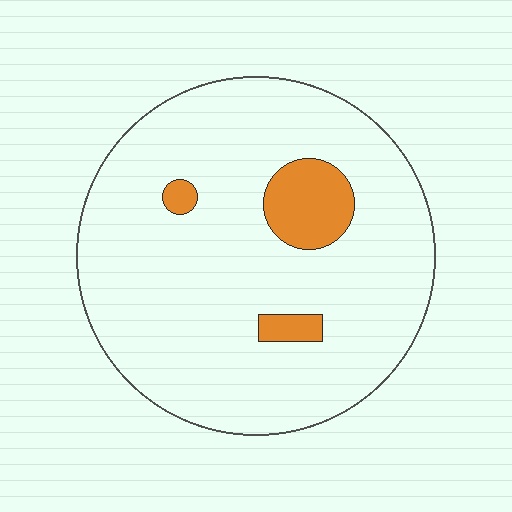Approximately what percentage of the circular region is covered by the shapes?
Approximately 10%.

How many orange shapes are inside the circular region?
3.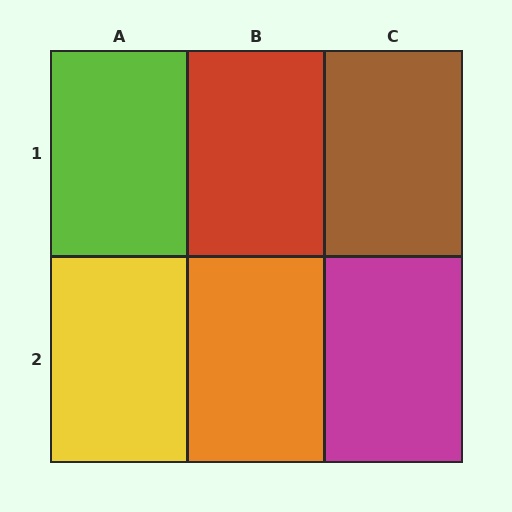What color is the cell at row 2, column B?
Orange.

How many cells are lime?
1 cell is lime.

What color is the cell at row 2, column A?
Yellow.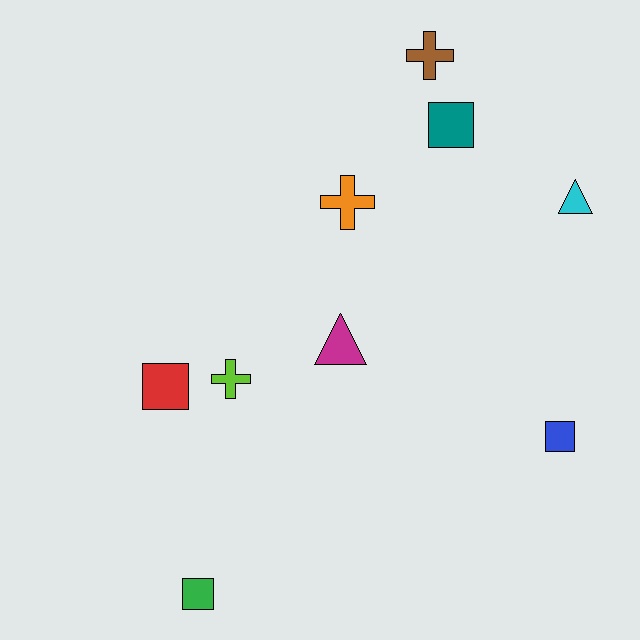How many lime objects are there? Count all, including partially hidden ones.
There is 1 lime object.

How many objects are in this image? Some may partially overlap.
There are 9 objects.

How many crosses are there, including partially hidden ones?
There are 3 crosses.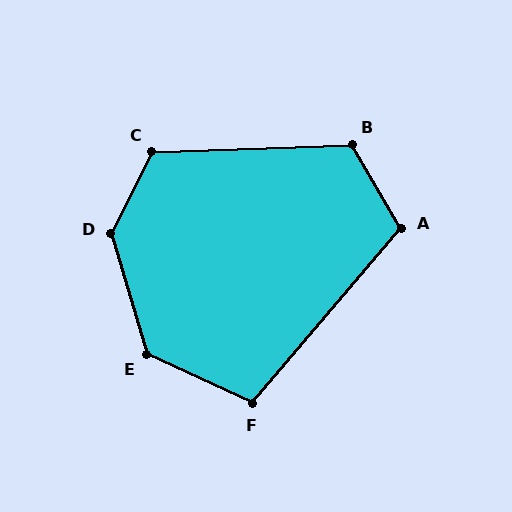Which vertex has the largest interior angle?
D, at approximately 137 degrees.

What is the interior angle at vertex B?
Approximately 118 degrees (obtuse).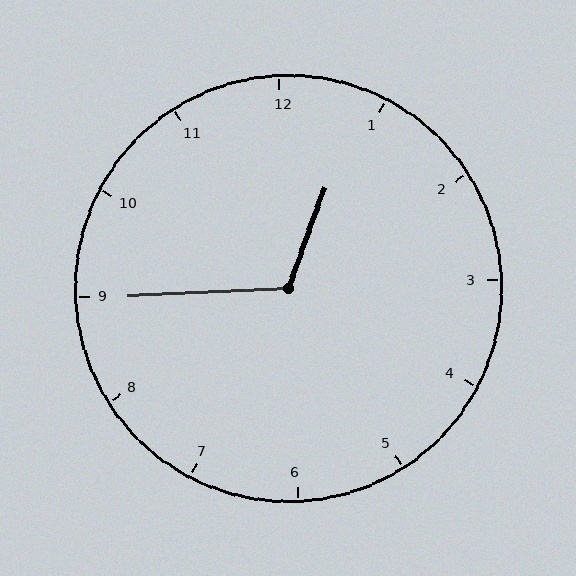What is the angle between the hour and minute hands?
Approximately 112 degrees.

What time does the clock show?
12:45.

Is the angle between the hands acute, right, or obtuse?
It is obtuse.